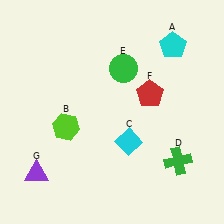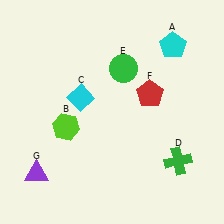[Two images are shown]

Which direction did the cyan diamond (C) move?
The cyan diamond (C) moved left.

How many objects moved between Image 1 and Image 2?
1 object moved between the two images.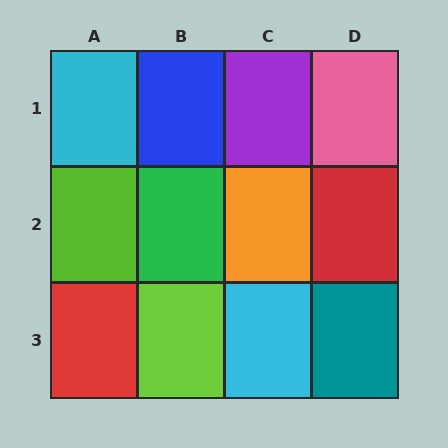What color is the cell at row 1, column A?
Cyan.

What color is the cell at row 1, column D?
Pink.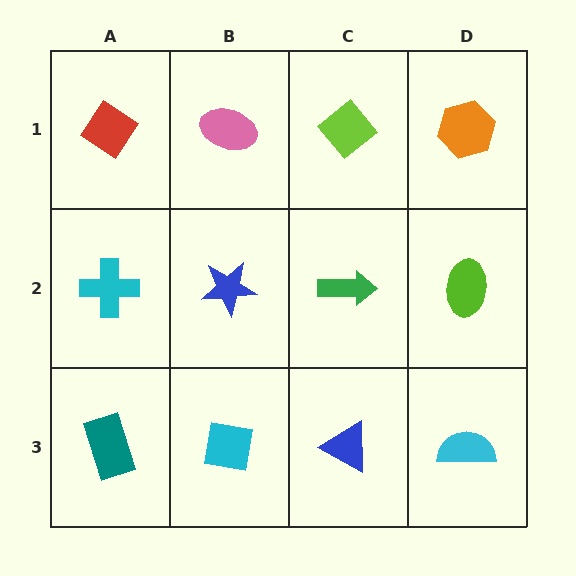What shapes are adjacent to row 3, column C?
A green arrow (row 2, column C), a cyan square (row 3, column B), a cyan semicircle (row 3, column D).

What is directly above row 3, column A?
A cyan cross.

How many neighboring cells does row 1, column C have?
3.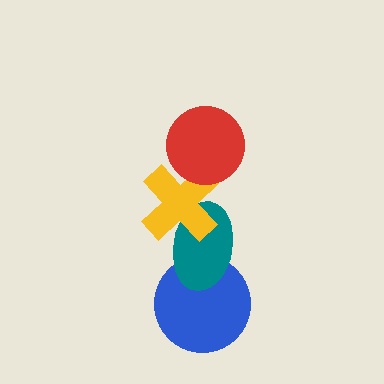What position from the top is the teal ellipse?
The teal ellipse is 3rd from the top.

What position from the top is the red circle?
The red circle is 1st from the top.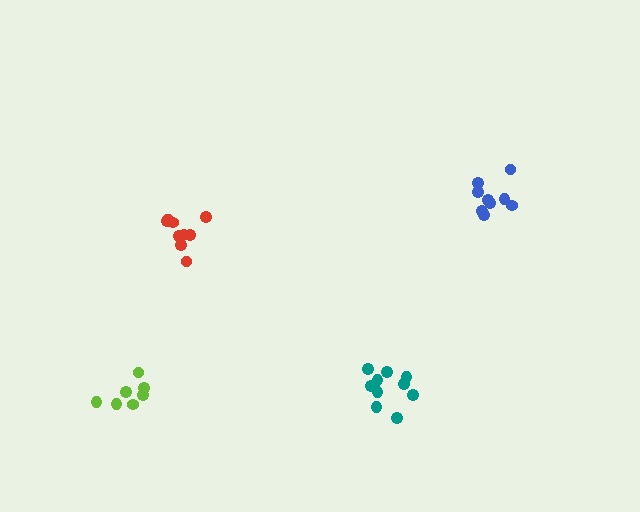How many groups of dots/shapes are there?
There are 4 groups.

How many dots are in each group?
Group 1: 9 dots, Group 2: 7 dots, Group 3: 10 dots, Group 4: 10 dots (36 total).